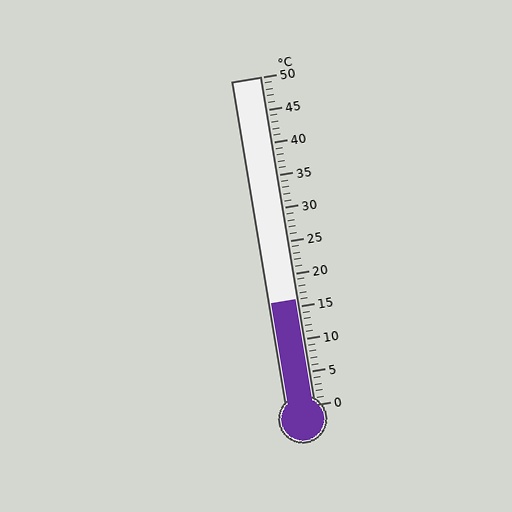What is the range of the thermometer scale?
The thermometer scale ranges from 0°C to 50°C.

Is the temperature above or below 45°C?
The temperature is below 45°C.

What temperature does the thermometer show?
The thermometer shows approximately 16°C.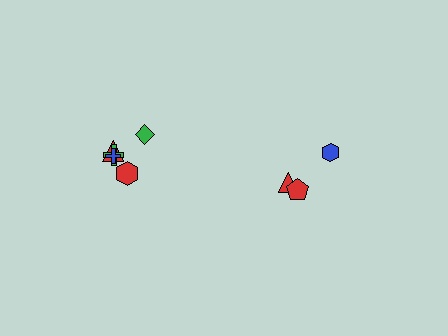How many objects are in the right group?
There are 3 objects.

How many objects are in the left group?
There are 5 objects.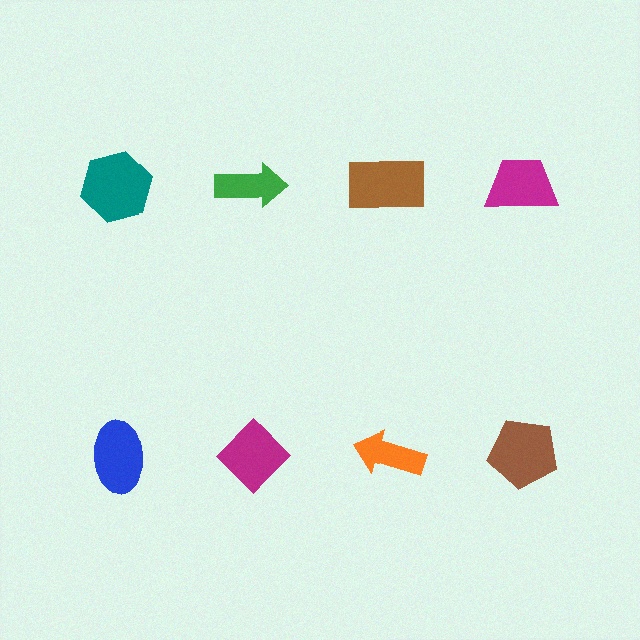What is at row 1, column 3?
A brown rectangle.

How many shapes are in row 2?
4 shapes.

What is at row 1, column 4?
A magenta trapezoid.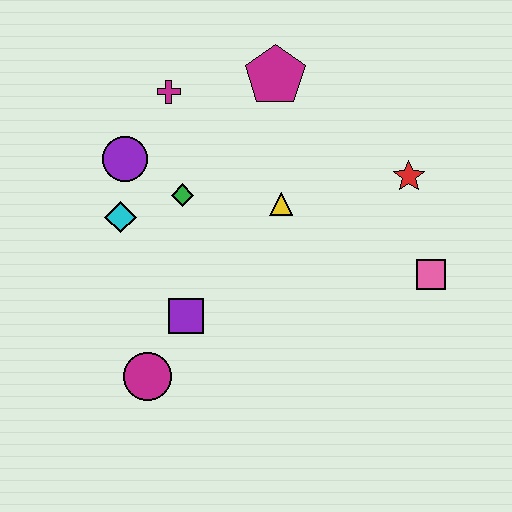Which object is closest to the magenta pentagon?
The magenta cross is closest to the magenta pentagon.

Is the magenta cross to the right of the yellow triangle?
No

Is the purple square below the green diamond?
Yes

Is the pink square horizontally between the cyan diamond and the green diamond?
No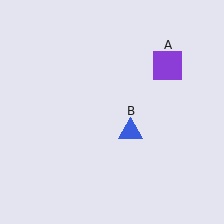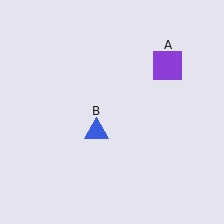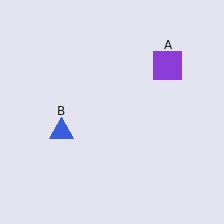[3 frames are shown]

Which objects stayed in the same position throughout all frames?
Purple square (object A) remained stationary.